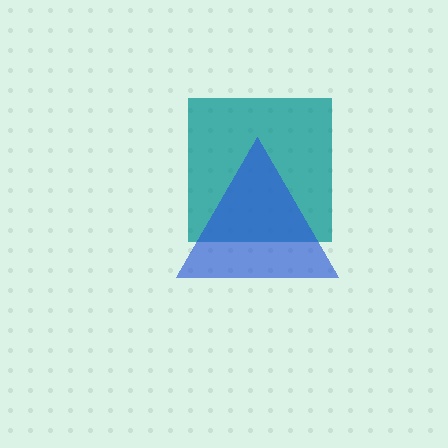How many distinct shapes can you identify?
There are 2 distinct shapes: a teal square, a blue triangle.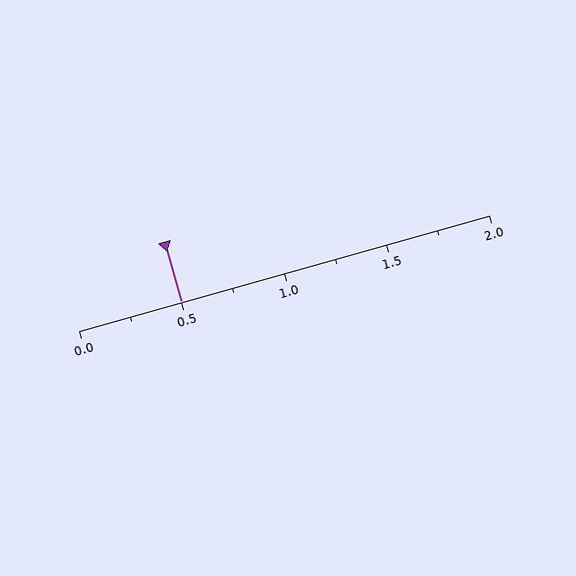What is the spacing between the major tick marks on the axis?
The major ticks are spaced 0.5 apart.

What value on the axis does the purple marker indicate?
The marker indicates approximately 0.5.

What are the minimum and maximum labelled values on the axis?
The axis runs from 0.0 to 2.0.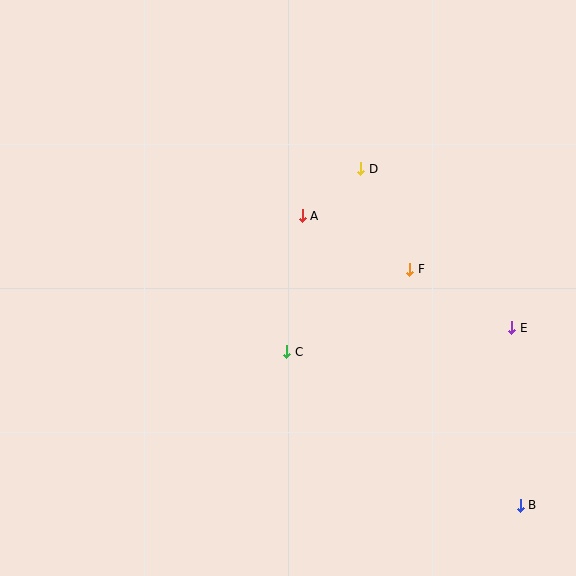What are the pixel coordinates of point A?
Point A is at (302, 216).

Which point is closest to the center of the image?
Point C at (287, 352) is closest to the center.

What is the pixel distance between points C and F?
The distance between C and F is 148 pixels.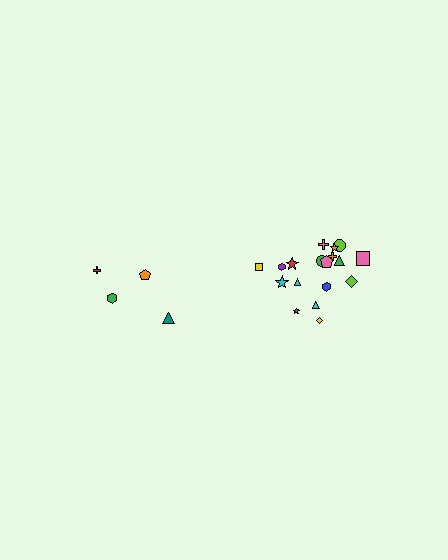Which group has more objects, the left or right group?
The right group.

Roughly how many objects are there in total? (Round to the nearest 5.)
Roughly 20 objects in total.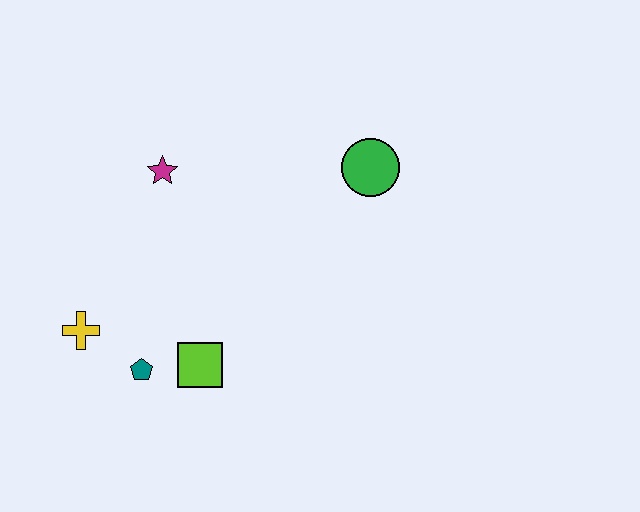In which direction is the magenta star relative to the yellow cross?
The magenta star is above the yellow cross.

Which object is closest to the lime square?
The teal pentagon is closest to the lime square.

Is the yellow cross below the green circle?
Yes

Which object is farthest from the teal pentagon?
The green circle is farthest from the teal pentagon.